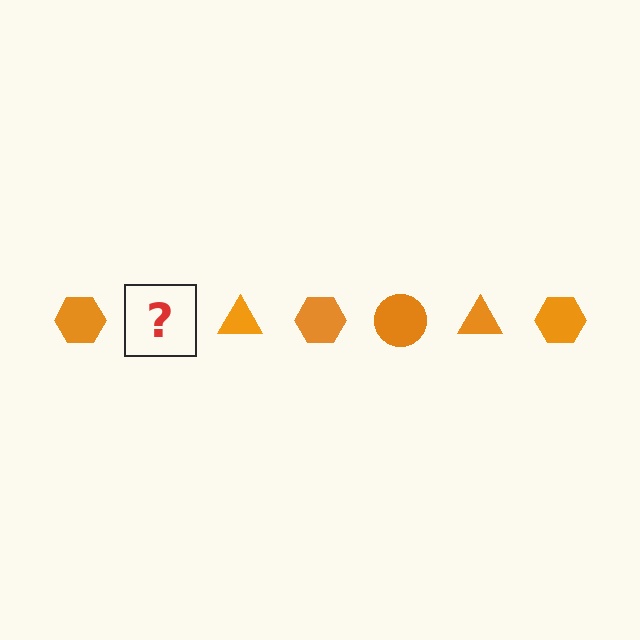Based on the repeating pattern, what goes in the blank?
The blank should be an orange circle.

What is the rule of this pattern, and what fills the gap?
The rule is that the pattern cycles through hexagon, circle, triangle shapes in orange. The gap should be filled with an orange circle.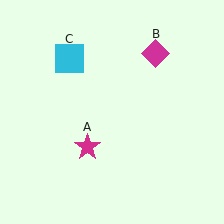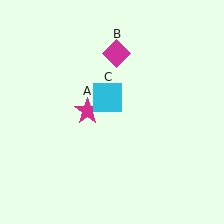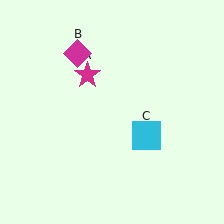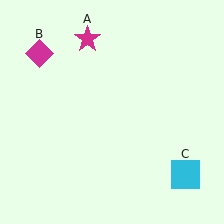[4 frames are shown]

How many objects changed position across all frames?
3 objects changed position: magenta star (object A), magenta diamond (object B), cyan square (object C).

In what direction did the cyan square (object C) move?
The cyan square (object C) moved down and to the right.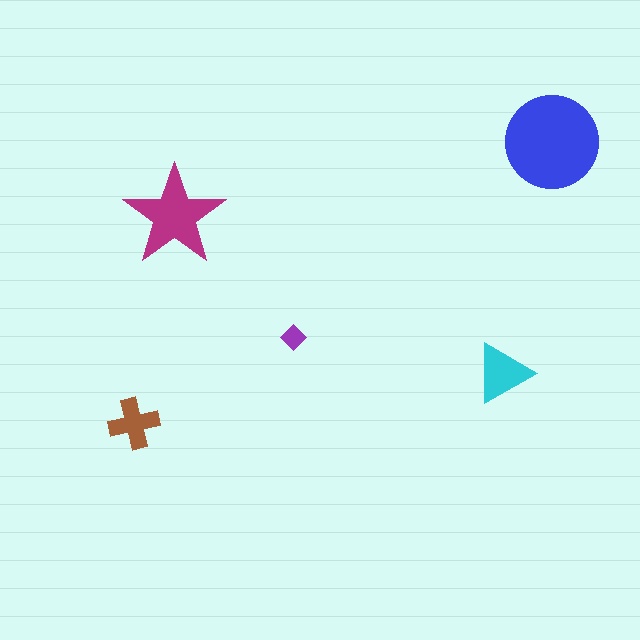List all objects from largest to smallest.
The blue circle, the magenta star, the cyan triangle, the brown cross, the purple diamond.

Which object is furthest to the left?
The brown cross is leftmost.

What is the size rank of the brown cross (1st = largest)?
4th.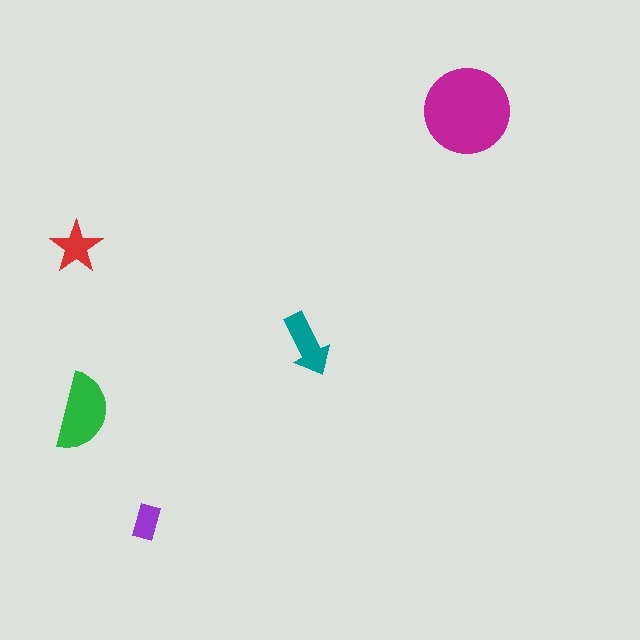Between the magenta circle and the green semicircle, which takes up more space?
The magenta circle.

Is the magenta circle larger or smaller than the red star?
Larger.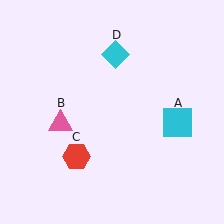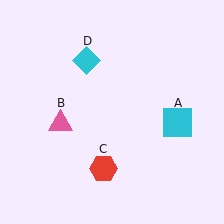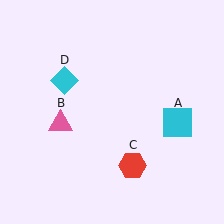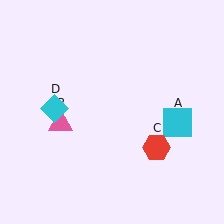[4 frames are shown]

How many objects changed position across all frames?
2 objects changed position: red hexagon (object C), cyan diamond (object D).